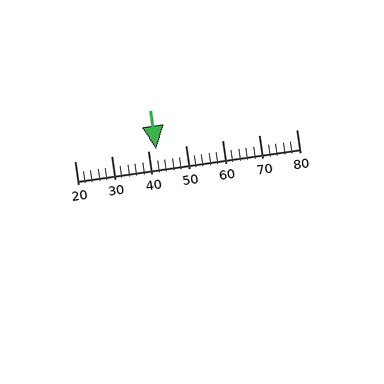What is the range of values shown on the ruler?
The ruler shows values from 20 to 80.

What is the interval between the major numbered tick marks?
The major tick marks are spaced 10 units apart.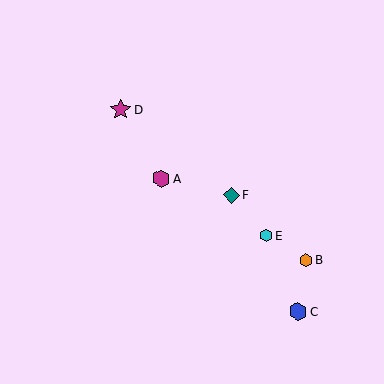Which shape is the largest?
The magenta star (labeled D) is the largest.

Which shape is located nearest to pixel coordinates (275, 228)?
The cyan hexagon (labeled E) at (266, 236) is nearest to that location.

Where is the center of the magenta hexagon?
The center of the magenta hexagon is at (161, 179).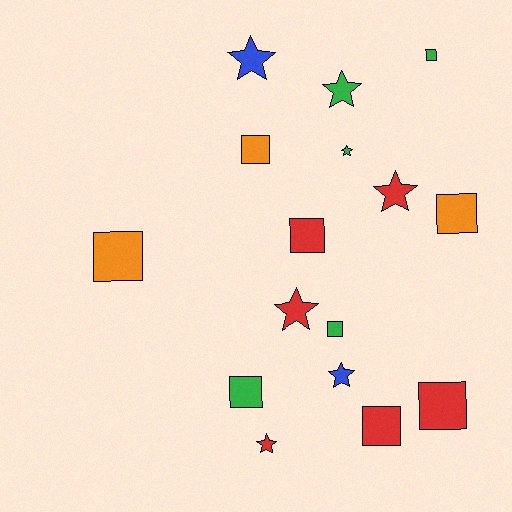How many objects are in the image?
There are 16 objects.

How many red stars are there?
There are 3 red stars.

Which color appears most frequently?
Red, with 6 objects.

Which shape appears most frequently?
Square, with 9 objects.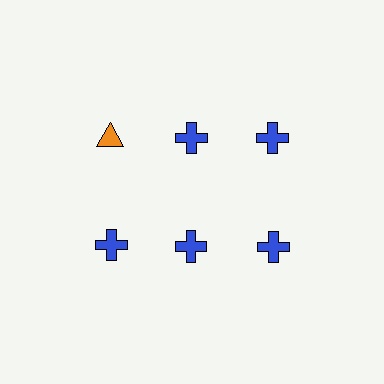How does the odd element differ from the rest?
It differs in both color (orange instead of blue) and shape (triangle instead of cross).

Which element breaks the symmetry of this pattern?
The orange triangle in the top row, leftmost column breaks the symmetry. All other shapes are blue crosses.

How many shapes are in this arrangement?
There are 6 shapes arranged in a grid pattern.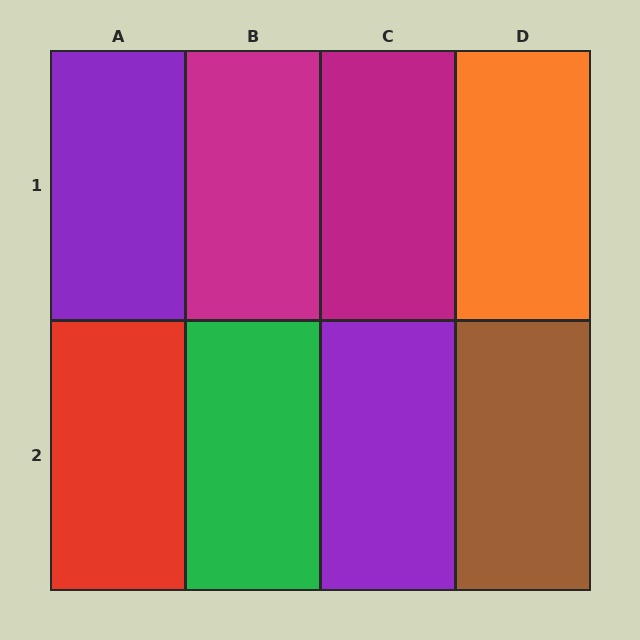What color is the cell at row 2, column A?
Red.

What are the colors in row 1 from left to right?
Purple, magenta, magenta, orange.